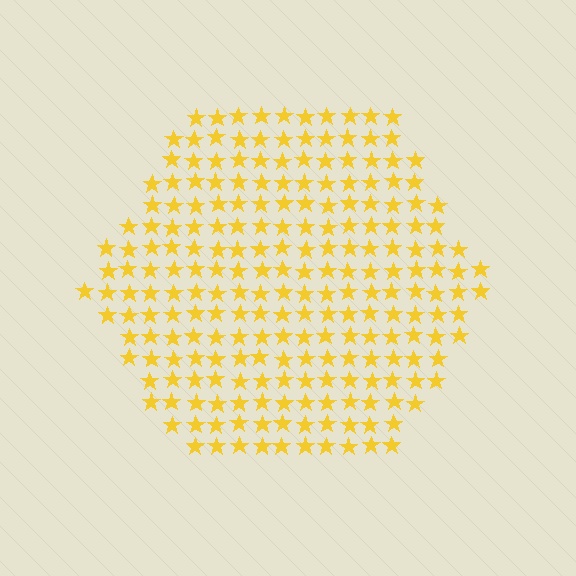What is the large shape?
The large shape is a hexagon.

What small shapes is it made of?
It is made of small stars.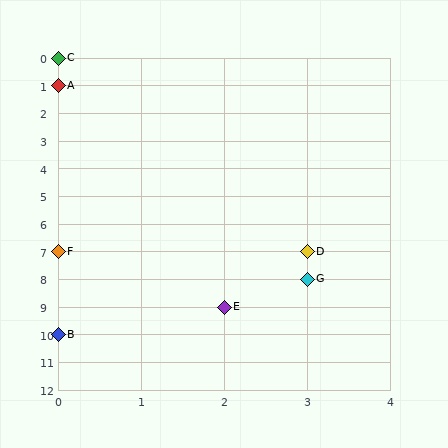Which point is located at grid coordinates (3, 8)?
Point G is at (3, 8).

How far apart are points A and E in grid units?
Points A and E are 2 columns and 8 rows apart (about 8.2 grid units diagonally).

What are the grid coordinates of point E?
Point E is at grid coordinates (2, 9).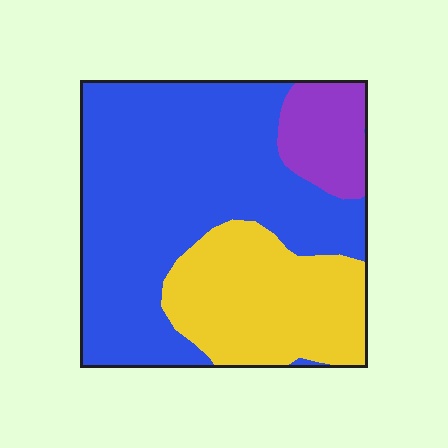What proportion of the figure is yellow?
Yellow covers roughly 30% of the figure.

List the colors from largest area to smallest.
From largest to smallest: blue, yellow, purple.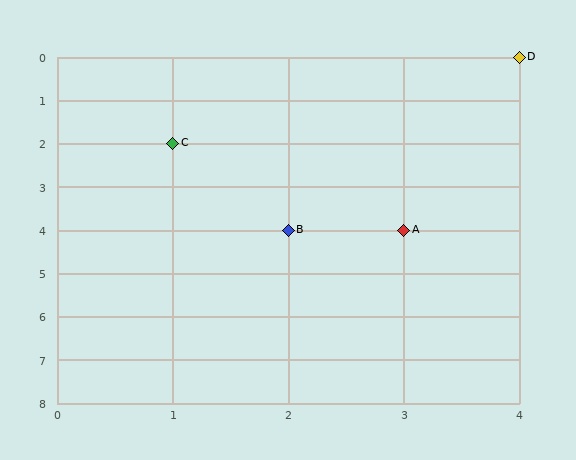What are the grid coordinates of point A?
Point A is at grid coordinates (3, 4).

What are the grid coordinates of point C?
Point C is at grid coordinates (1, 2).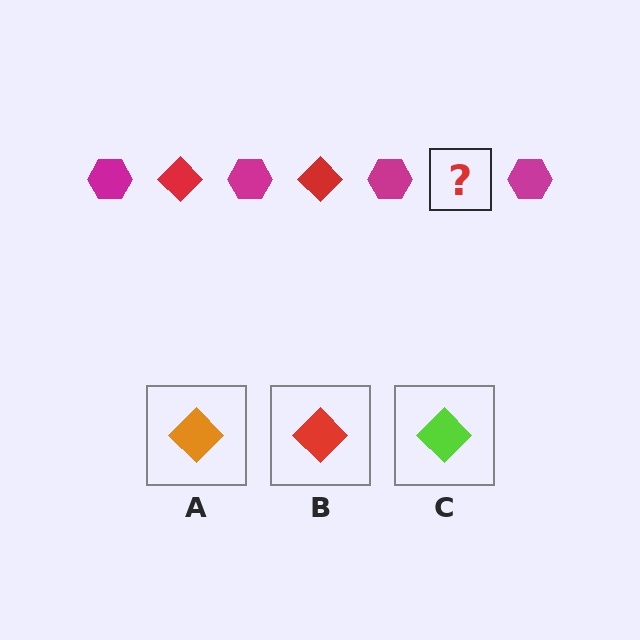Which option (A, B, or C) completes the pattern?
B.